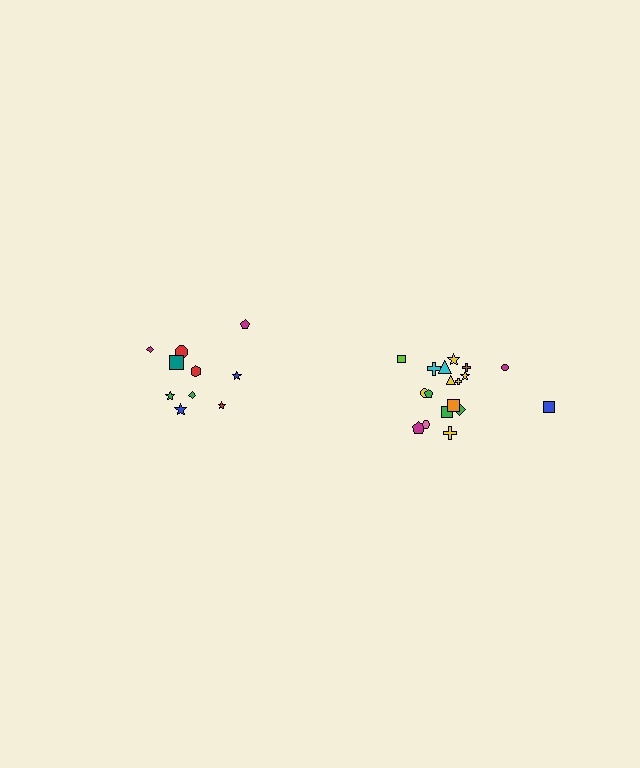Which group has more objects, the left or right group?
The right group.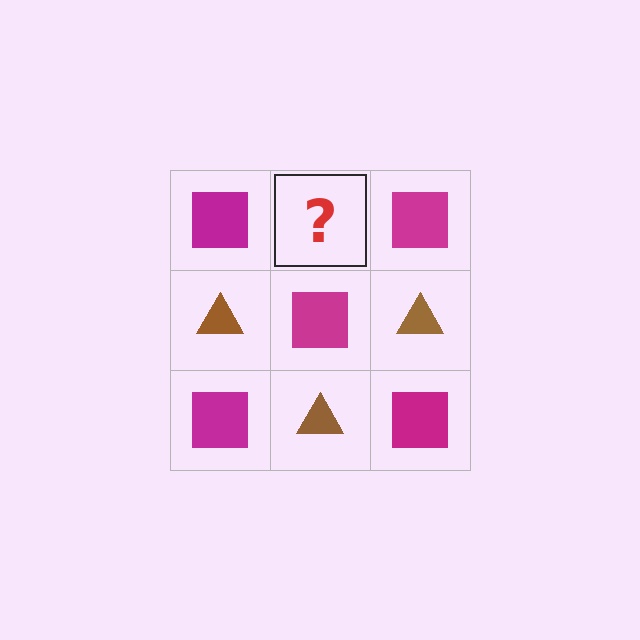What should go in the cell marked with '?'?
The missing cell should contain a brown triangle.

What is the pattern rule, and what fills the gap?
The rule is that it alternates magenta square and brown triangle in a checkerboard pattern. The gap should be filled with a brown triangle.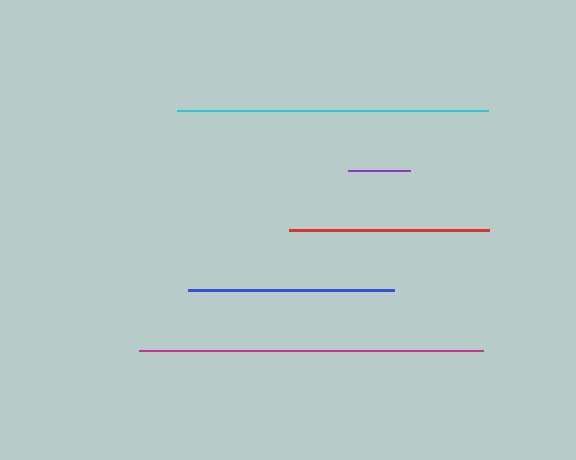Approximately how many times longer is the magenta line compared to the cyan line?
The magenta line is approximately 1.1 times the length of the cyan line.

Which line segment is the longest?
The magenta line is the longest at approximately 344 pixels.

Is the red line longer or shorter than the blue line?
The blue line is longer than the red line.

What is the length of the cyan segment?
The cyan segment is approximately 311 pixels long.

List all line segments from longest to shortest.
From longest to shortest: magenta, cyan, blue, red, purple.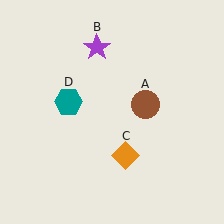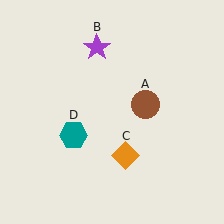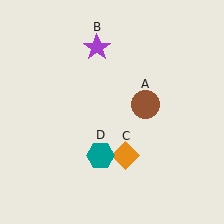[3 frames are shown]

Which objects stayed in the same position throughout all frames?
Brown circle (object A) and purple star (object B) and orange diamond (object C) remained stationary.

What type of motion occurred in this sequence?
The teal hexagon (object D) rotated counterclockwise around the center of the scene.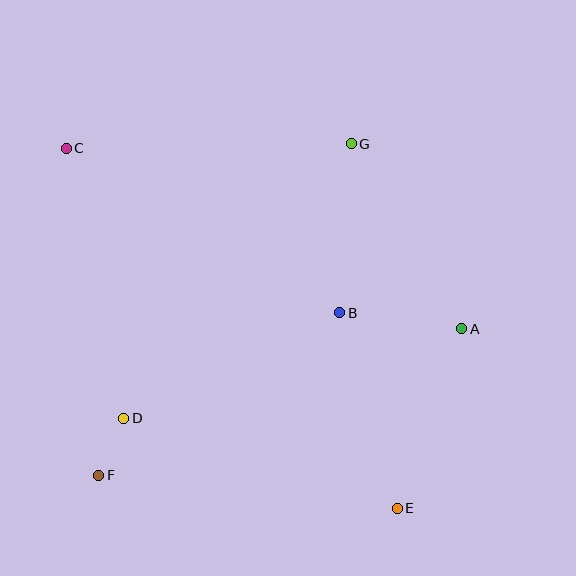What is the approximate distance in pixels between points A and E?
The distance between A and E is approximately 191 pixels.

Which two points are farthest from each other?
Points C and E are farthest from each other.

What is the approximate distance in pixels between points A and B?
The distance between A and B is approximately 123 pixels.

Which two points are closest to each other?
Points D and F are closest to each other.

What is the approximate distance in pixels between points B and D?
The distance between B and D is approximately 240 pixels.